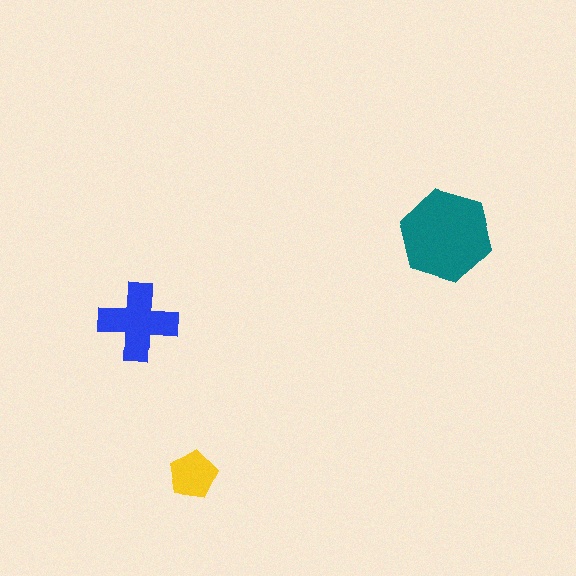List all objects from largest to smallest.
The teal hexagon, the blue cross, the yellow pentagon.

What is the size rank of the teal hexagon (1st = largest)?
1st.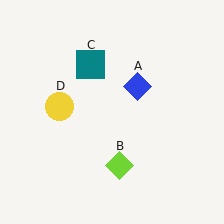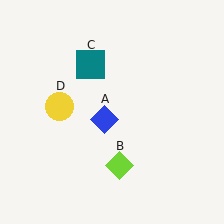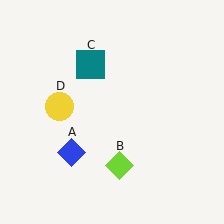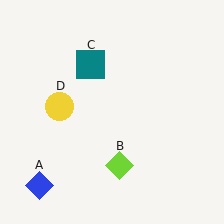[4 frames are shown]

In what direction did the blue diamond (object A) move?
The blue diamond (object A) moved down and to the left.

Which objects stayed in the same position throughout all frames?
Lime diamond (object B) and teal square (object C) and yellow circle (object D) remained stationary.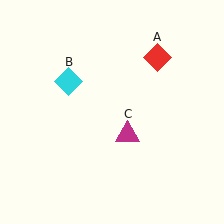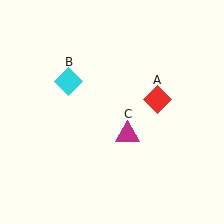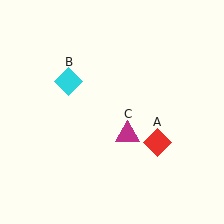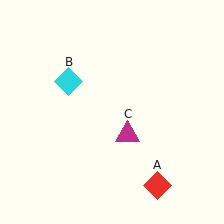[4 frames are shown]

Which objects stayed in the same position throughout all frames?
Cyan diamond (object B) and magenta triangle (object C) remained stationary.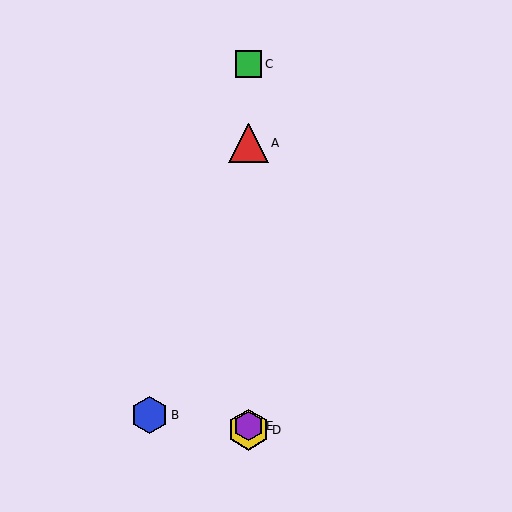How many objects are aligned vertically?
4 objects (A, C, D, E) are aligned vertically.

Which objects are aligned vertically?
Objects A, C, D, E are aligned vertically.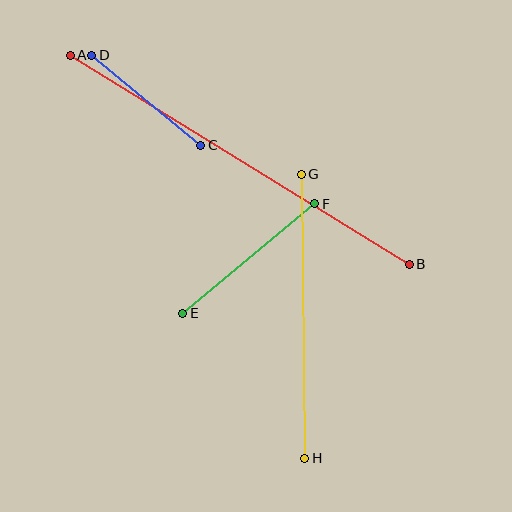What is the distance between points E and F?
The distance is approximately 172 pixels.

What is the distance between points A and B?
The distance is approximately 398 pixels.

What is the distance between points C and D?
The distance is approximately 141 pixels.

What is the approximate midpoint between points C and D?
The midpoint is at approximately (146, 100) pixels.